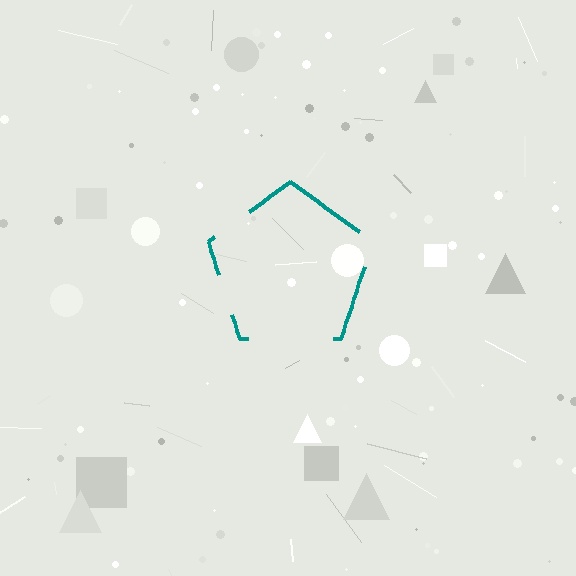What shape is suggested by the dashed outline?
The dashed outline suggests a pentagon.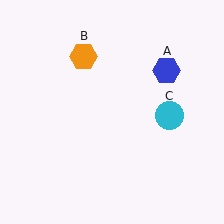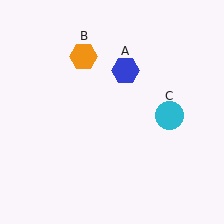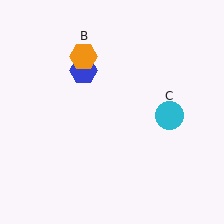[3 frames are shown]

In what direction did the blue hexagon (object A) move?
The blue hexagon (object A) moved left.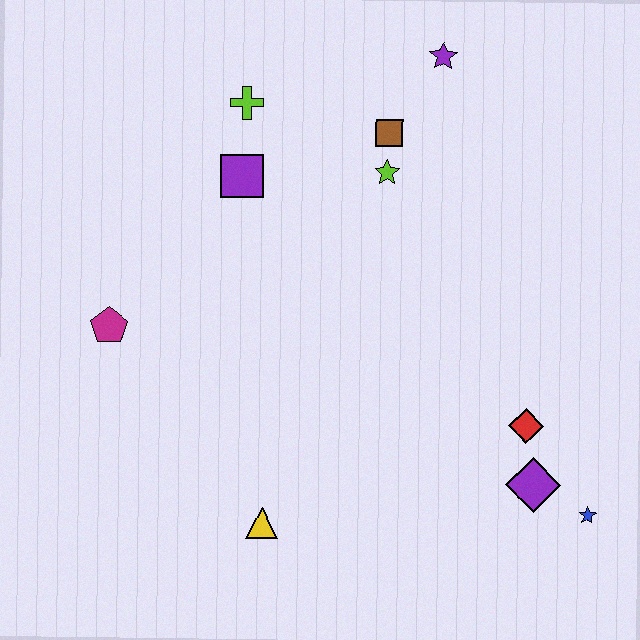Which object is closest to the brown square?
The lime star is closest to the brown square.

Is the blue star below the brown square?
Yes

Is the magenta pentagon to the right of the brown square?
No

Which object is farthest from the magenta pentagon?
The blue star is farthest from the magenta pentagon.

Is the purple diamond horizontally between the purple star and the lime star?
No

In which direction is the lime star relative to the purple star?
The lime star is below the purple star.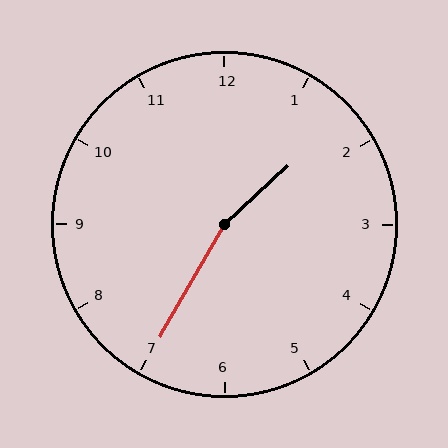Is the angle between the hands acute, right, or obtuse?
It is obtuse.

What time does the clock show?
1:35.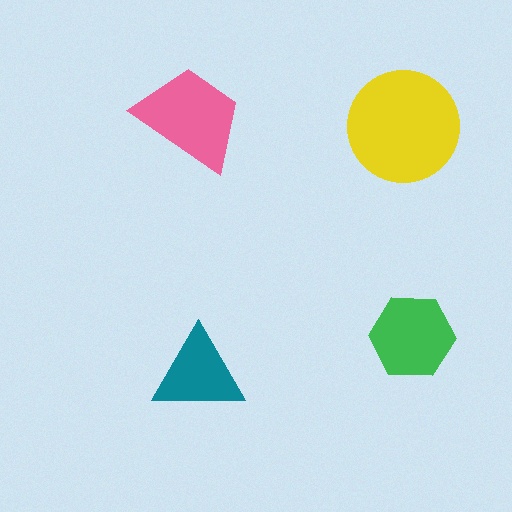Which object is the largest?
The yellow circle.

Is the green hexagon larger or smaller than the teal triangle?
Larger.